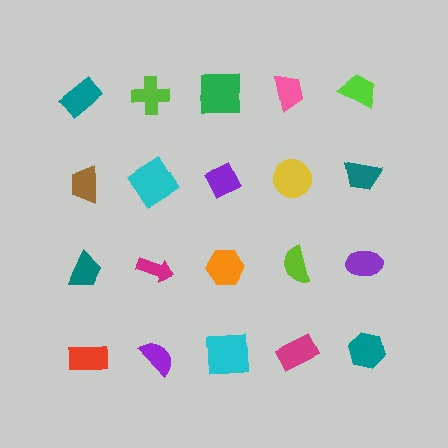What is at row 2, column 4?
A yellow circle.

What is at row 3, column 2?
A magenta arrow.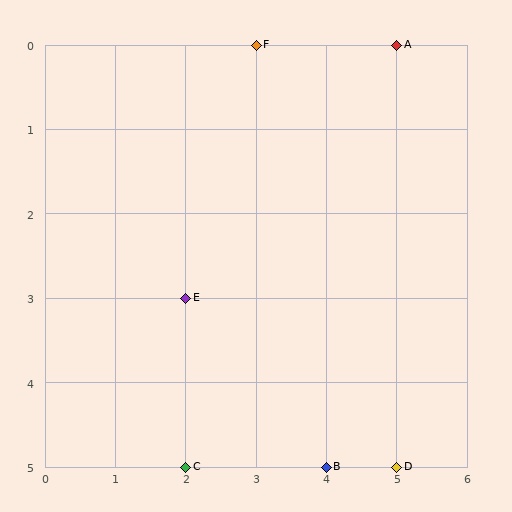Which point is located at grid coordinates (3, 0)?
Point F is at (3, 0).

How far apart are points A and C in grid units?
Points A and C are 3 columns and 5 rows apart (about 5.8 grid units diagonally).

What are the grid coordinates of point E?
Point E is at grid coordinates (2, 3).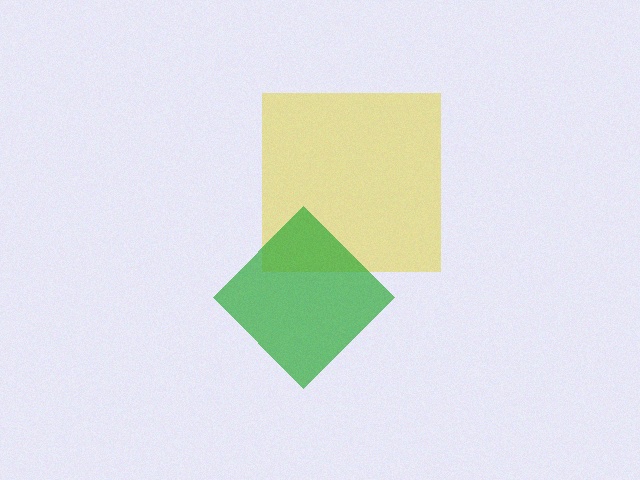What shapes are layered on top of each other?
The layered shapes are: a yellow square, a green diamond.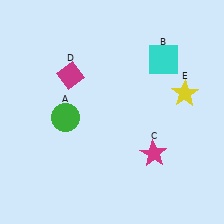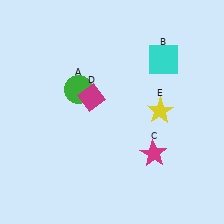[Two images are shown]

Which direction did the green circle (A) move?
The green circle (A) moved up.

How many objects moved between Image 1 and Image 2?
3 objects moved between the two images.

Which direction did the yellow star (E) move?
The yellow star (E) moved left.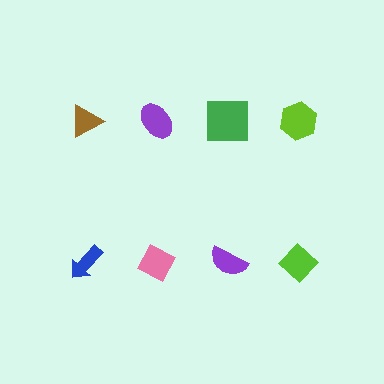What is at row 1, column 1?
A brown triangle.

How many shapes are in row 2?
4 shapes.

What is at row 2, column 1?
A blue arrow.